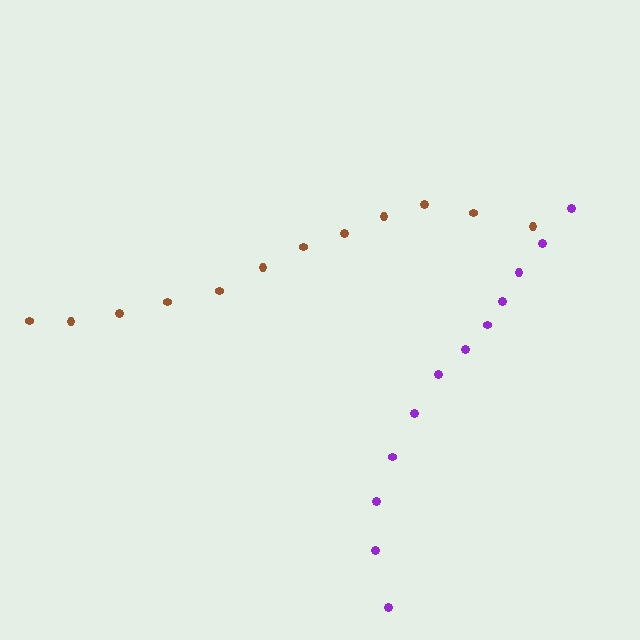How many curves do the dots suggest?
There are 2 distinct paths.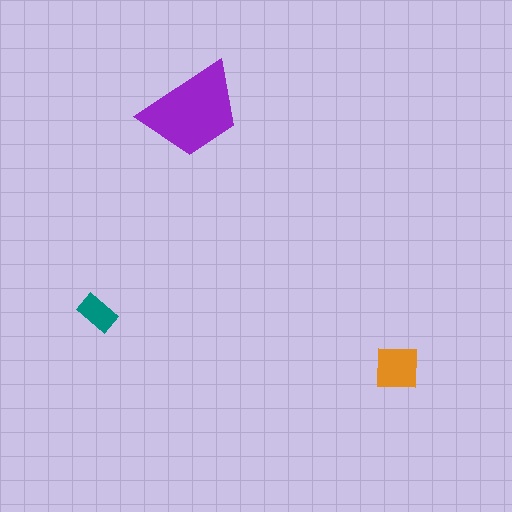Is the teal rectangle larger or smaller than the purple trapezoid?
Smaller.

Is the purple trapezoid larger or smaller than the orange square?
Larger.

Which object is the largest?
The purple trapezoid.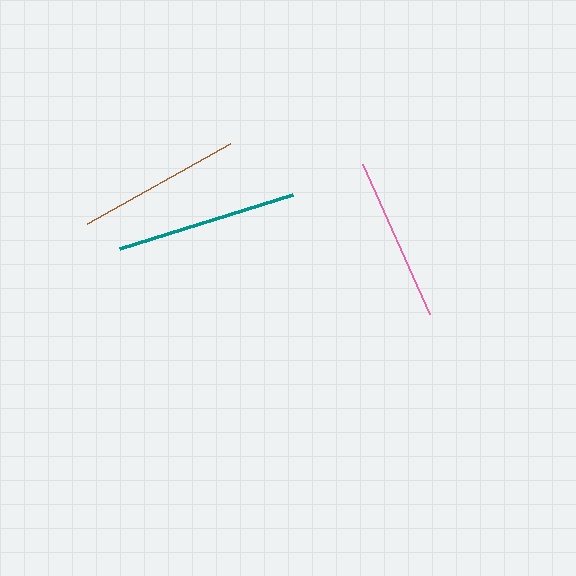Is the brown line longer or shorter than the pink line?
The brown line is longer than the pink line.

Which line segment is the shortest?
The pink line is the shortest at approximately 165 pixels.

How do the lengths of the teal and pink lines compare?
The teal and pink lines are approximately the same length.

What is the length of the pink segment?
The pink segment is approximately 165 pixels long.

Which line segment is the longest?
The teal line is the longest at approximately 181 pixels.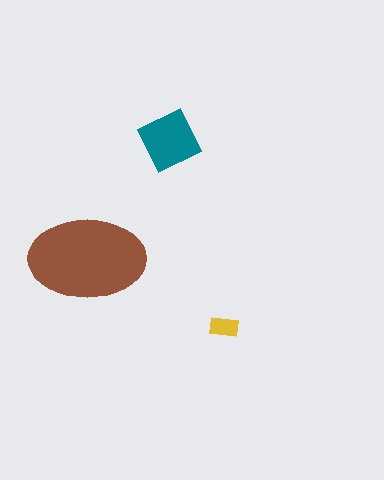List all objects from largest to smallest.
The brown ellipse, the teal diamond, the yellow rectangle.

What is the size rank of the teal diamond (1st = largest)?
2nd.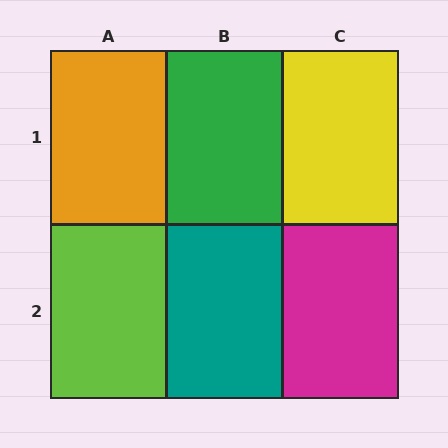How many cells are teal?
1 cell is teal.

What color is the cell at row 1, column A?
Orange.